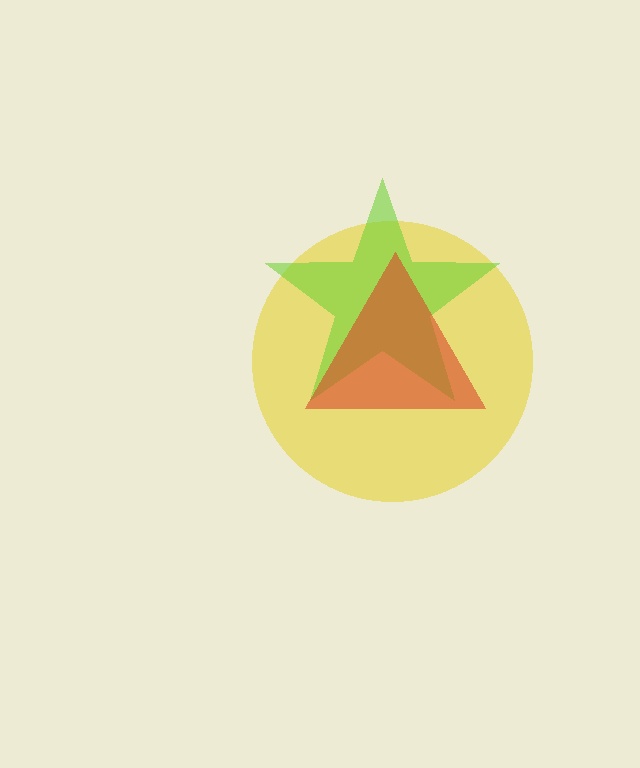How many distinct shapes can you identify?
There are 3 distinct shapes: a yellow circle, a lime star, a red triangle.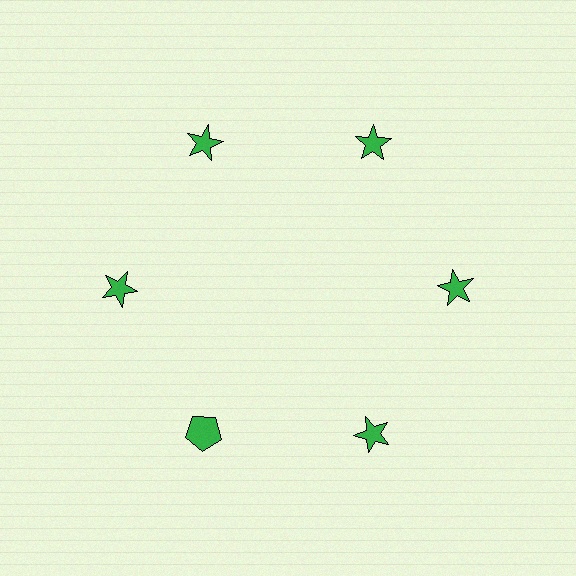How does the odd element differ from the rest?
It has a different shape: pentagon instead of star.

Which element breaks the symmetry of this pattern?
The green pentagon at roughly the 7 o'clock position breaks the symmetry. All other shapes are green stars.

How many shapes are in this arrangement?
There are 6 shapes arranged in a ring pattern.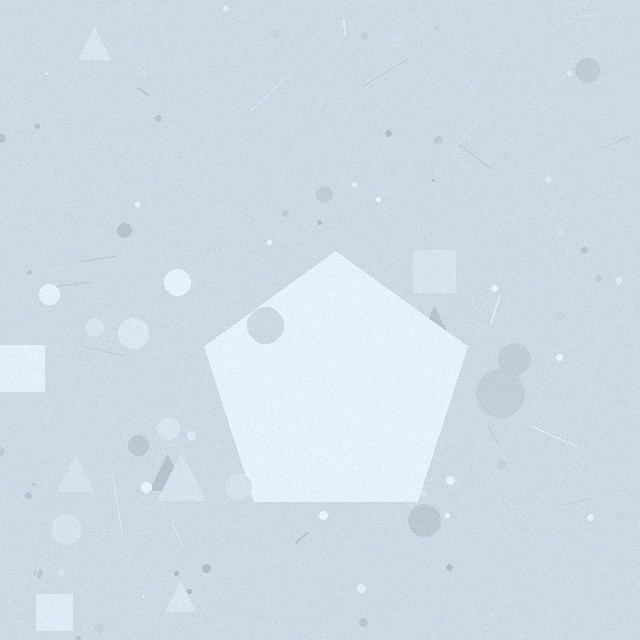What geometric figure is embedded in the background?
A pentagon is embedded in the background.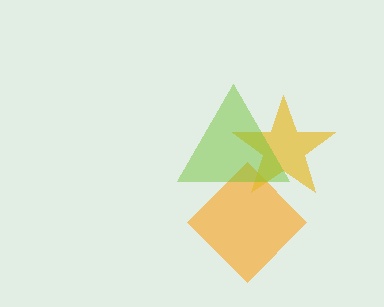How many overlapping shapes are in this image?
There are 3 overlapping shapes in the image.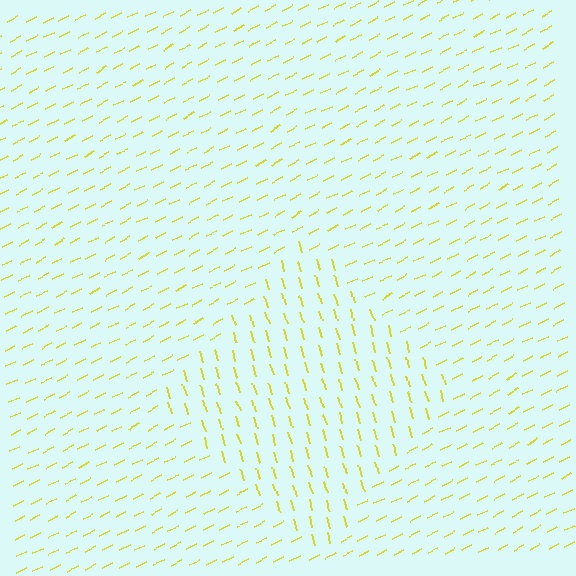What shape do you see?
I see a diamond.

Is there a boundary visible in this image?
Yes, there is a texture boundary formed by a change in line orientation.